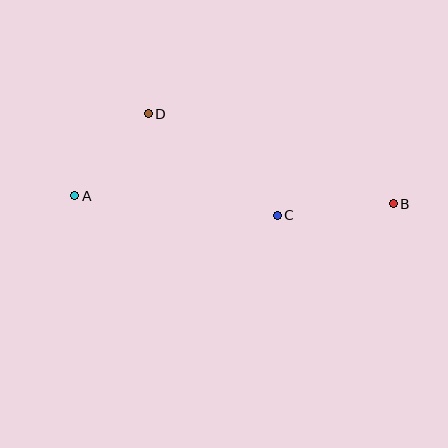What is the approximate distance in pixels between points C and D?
The distance between C and D is approximately 164 pixels.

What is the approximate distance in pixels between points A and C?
The distance between A and C is approximately 203 pixels.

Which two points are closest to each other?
Points A and D are closest to each other.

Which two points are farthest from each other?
Points A and B are farthest from each other.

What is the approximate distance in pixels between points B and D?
The distance between B and D is approximately 261 pixels.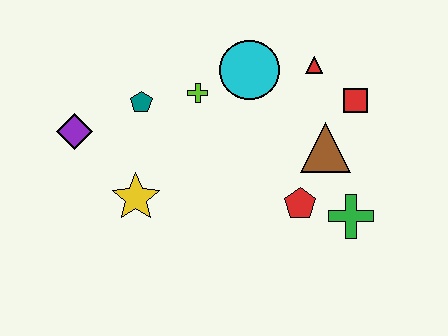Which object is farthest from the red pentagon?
The purple diamond is farthest from the red pentagon.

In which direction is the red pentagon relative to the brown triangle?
The red pentagon is below the brown triangle.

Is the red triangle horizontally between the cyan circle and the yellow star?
No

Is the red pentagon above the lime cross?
No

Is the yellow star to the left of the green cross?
Yes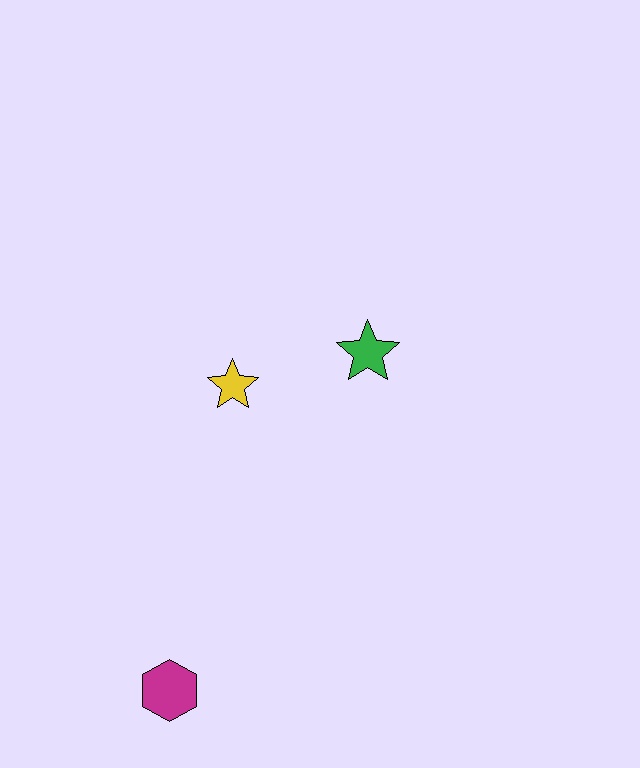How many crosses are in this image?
There are no crosses.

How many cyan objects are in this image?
There are no cyan objects.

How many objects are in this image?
There are 3 objects.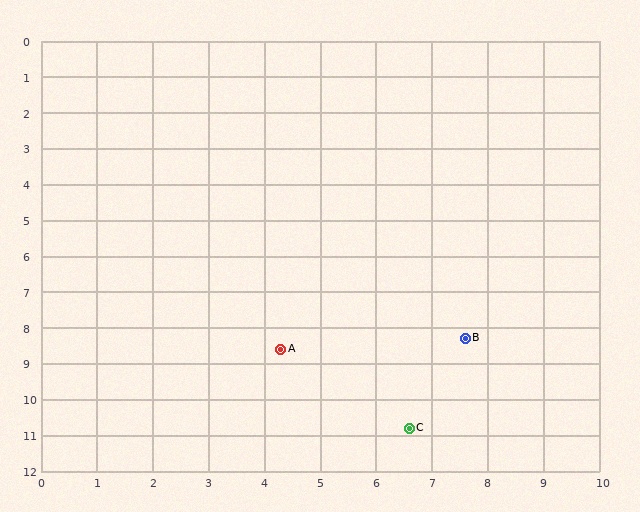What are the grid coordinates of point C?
Point C is at approximately (6.6, 10.8).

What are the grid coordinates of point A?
Point A is at approximately (4.3, 8.6).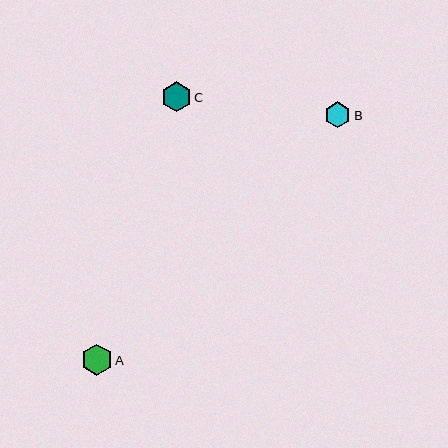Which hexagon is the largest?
Hexagon A is the largest with a size of approximately 31 pixels.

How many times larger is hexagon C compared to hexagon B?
Hexagon C is approximately 1.2 times the size of hexagon B.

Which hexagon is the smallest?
Hexagon B is the smallest with a size of approximately 26 pixels.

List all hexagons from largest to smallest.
From largest to smallest: A, C, B.